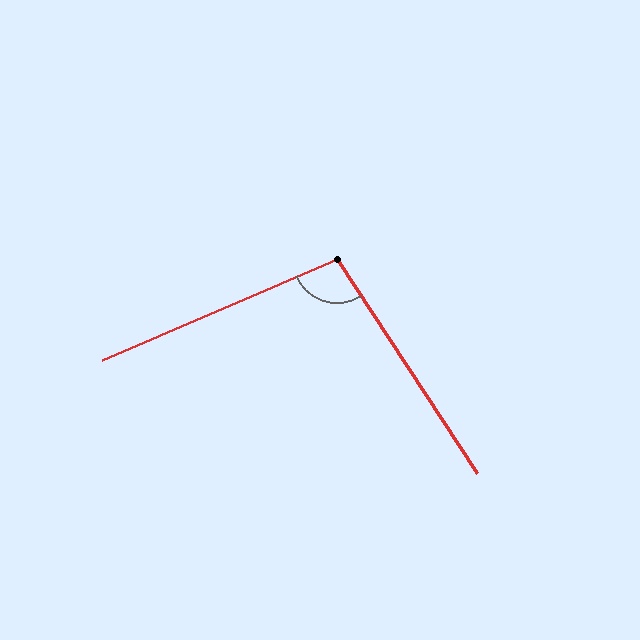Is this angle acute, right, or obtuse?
It is obtuse.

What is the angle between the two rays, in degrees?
Approximately 100 degrees.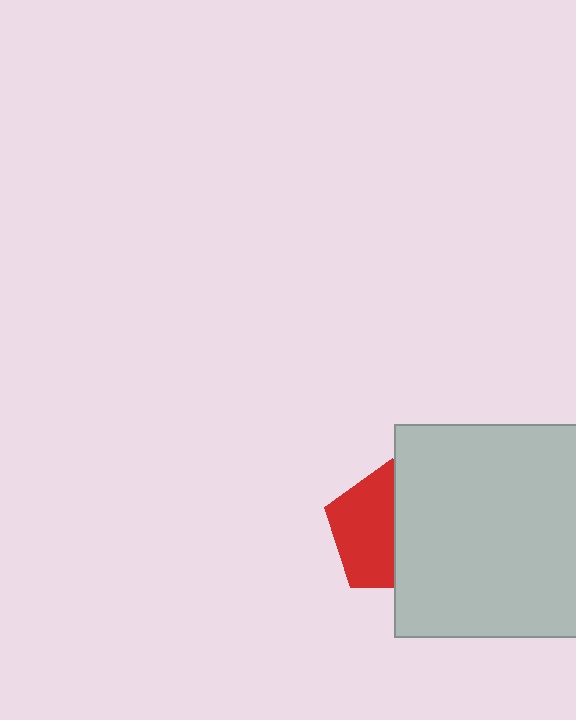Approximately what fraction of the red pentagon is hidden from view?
Roughly 49% of the red pentagon is hidden behind the light gray square.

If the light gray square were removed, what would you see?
You would see the complete red pentagon.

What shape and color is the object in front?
The object in front is a light gray square.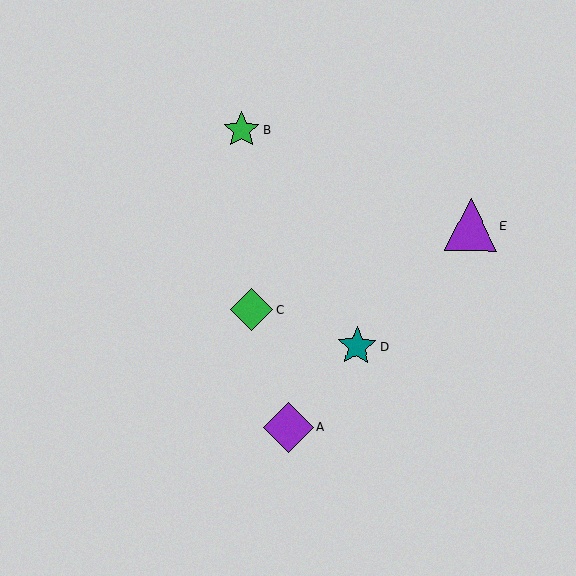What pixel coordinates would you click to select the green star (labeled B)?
Click at (242, 130) to select the green star B.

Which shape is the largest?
The purple triangle (labeled E) is the largest.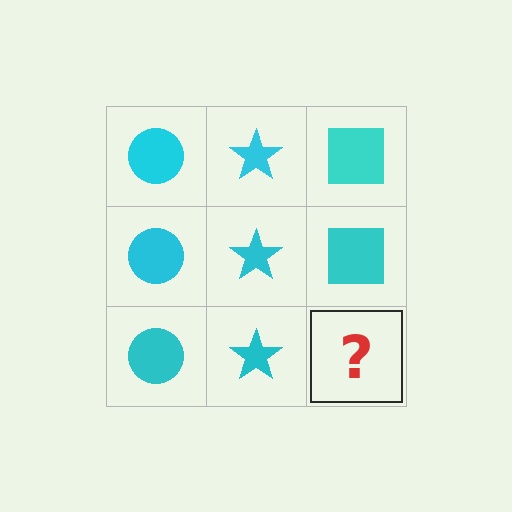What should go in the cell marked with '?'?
The missing cell should contain a cyan square.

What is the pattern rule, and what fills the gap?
The rule is that each column has a consistent shape. The gap should be filled with a cyan square.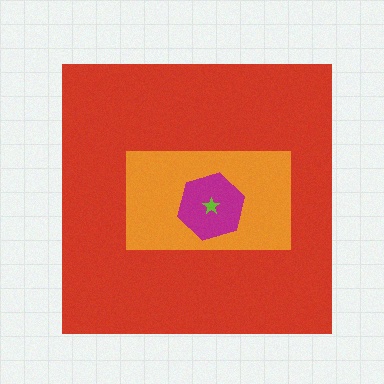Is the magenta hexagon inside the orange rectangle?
Yes.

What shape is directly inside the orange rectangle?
The magenta hexagon.